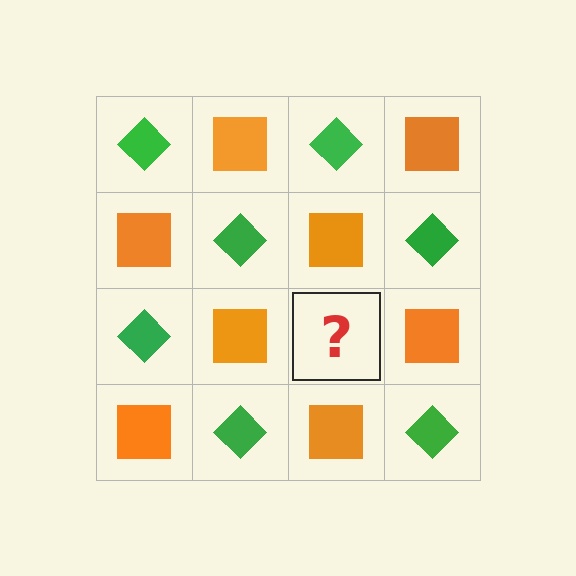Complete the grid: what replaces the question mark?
The question mark should be replaced with a green diamond.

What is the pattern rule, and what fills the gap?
The rule is that it alternates green diamond and orange square in a checkerboard pattern. The gap should be filled with a green diamond.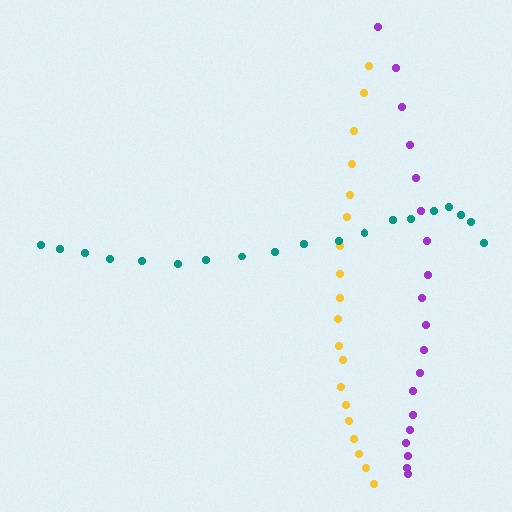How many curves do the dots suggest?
There are 3 distinct paths.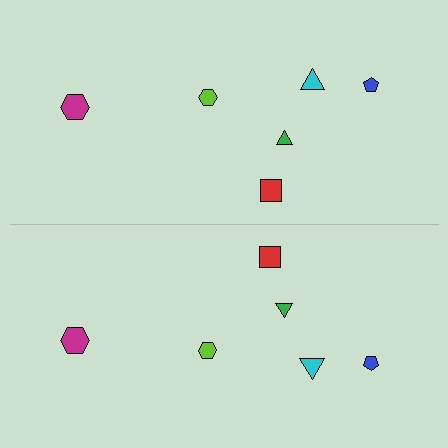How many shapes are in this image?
There are 12 shapes in this image.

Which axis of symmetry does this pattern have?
The pattern has a horizontal axis of symmetry running through the center of the image.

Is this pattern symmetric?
Yes, this pattern has bilateral (reflection) symmetry.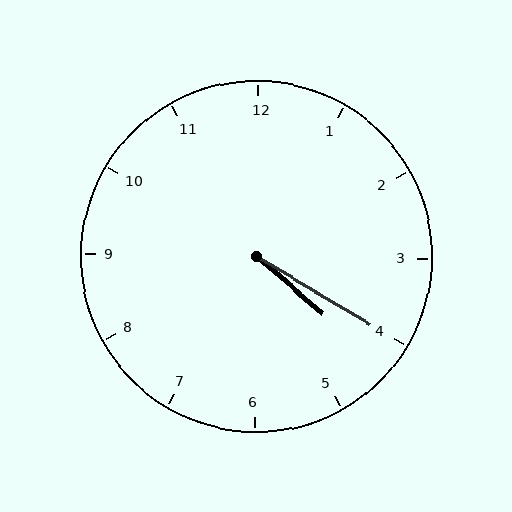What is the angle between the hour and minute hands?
Approximately 10 degrees.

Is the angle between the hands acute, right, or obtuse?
It is acute.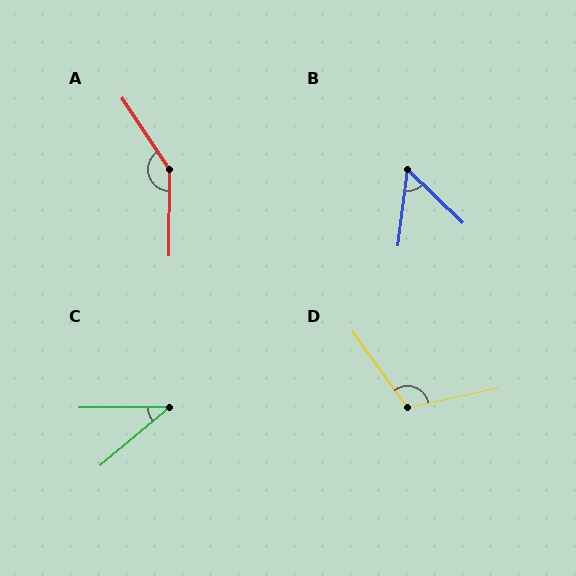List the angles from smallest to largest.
C (40°), B (53°), D (114°), A (146°).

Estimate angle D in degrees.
Approximately 114 degrees.